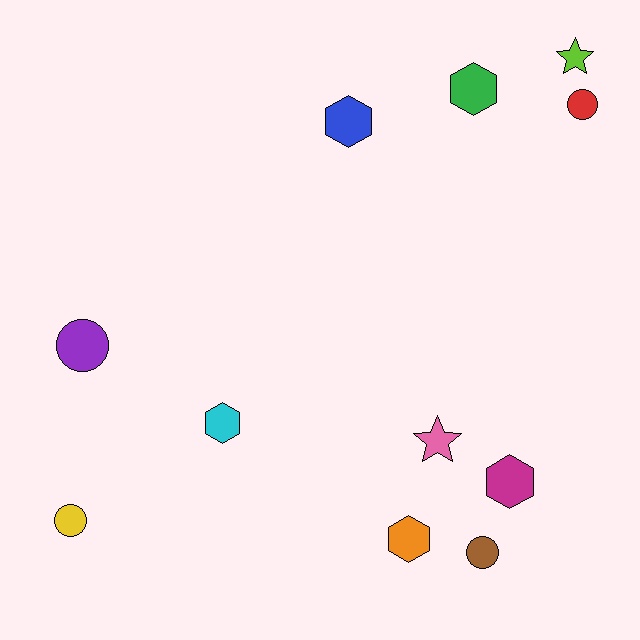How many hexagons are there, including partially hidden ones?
There are 5 hexagons.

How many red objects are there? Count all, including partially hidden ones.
There is 1 red object.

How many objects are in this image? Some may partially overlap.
There are 11 objects.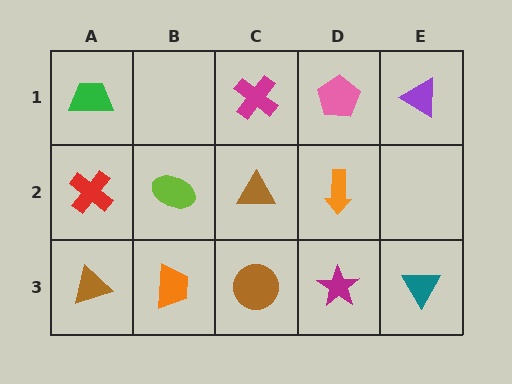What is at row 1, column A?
A green trapezoid.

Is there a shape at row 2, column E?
No, that cell is empty.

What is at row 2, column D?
An orange arrow.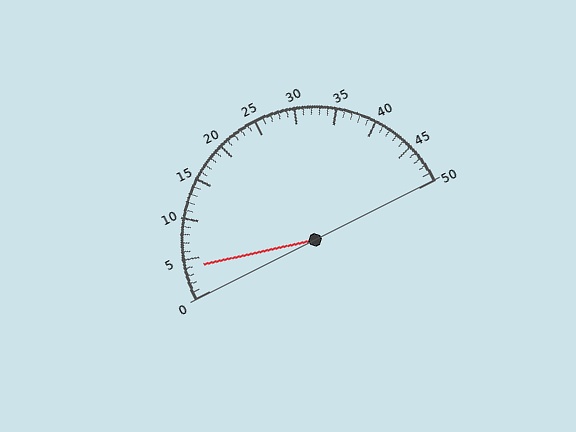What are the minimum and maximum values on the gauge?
The gauge ranges from 0 to 50.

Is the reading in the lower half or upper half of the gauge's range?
The reading is in the lower half of the range (0 to 50).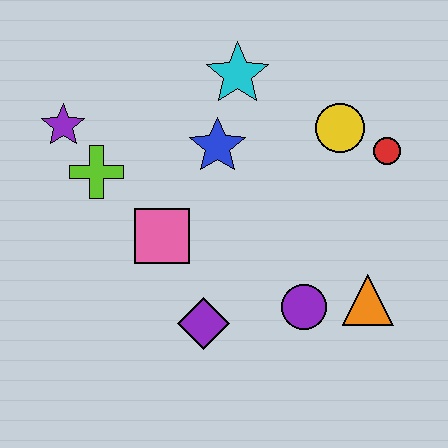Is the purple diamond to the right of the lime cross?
Yes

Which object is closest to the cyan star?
The blue star is closest to the cyan star.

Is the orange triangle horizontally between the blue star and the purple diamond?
No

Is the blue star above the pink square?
Yes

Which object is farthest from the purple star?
The orange triangle is farthest from the purple star.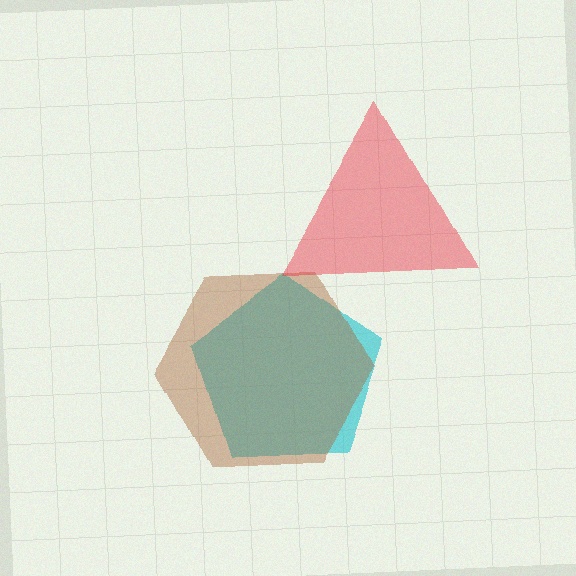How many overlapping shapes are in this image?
There are 3 overlapping shapes in the image.